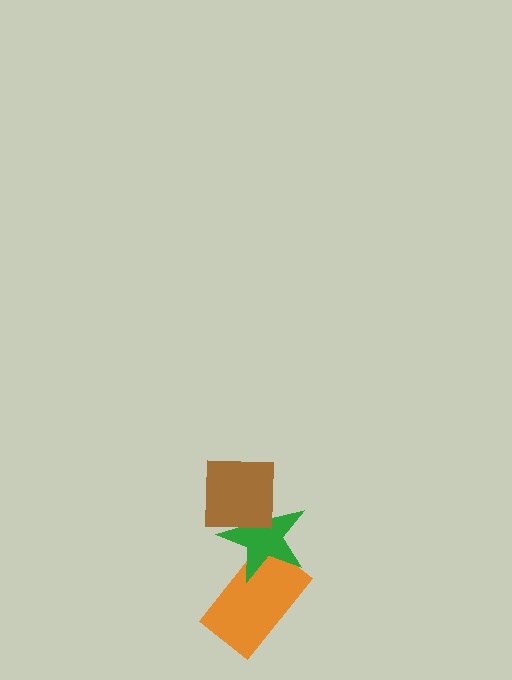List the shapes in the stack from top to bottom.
From top to bottom: the brown square, the green star, the orange rectangle.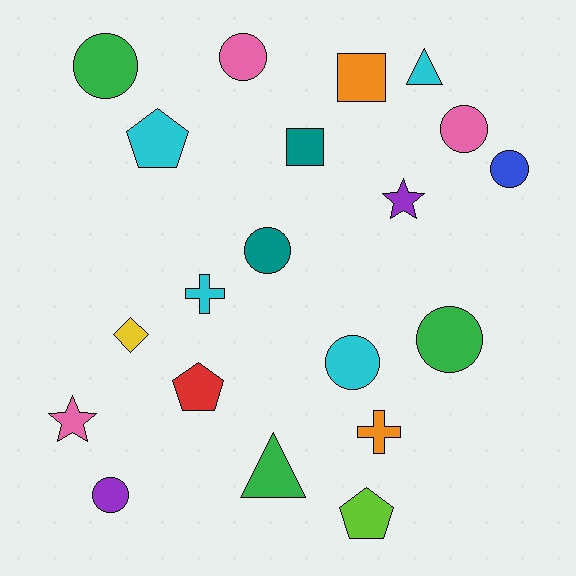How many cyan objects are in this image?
There are 4 cyan objects.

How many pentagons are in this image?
There are 3 pentagons.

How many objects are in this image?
There are 20 objects.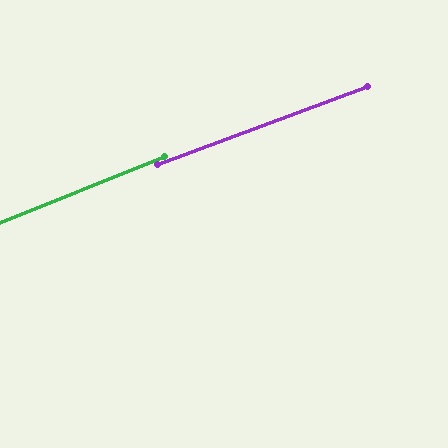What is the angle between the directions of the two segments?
Approximately 1 degree.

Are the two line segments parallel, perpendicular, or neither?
Parallel — their directions differ by only 1.3°.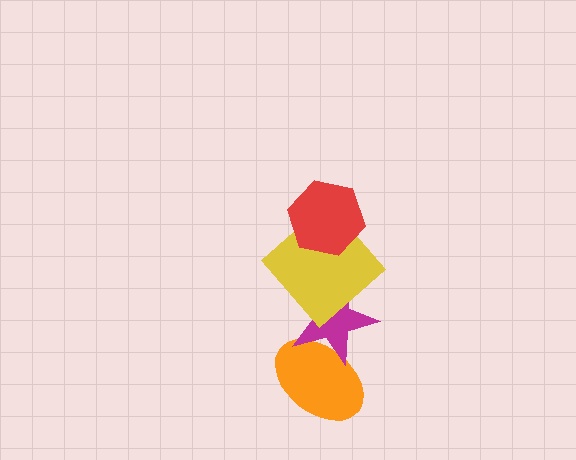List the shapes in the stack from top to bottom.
From top to bottom: the red hexagon, the yellow diamond, the magenta star, the orange ellipse.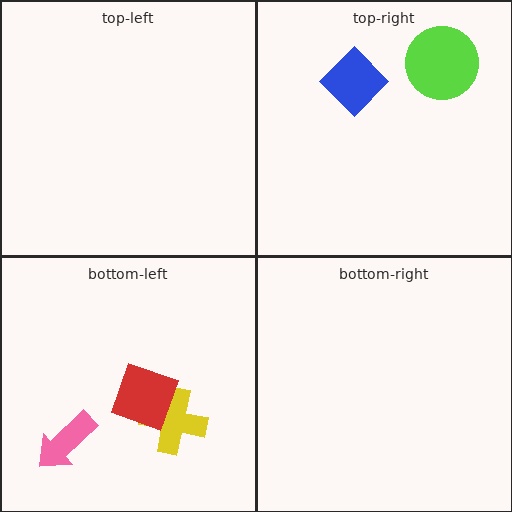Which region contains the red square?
The bottom-left region.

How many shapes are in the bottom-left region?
3.